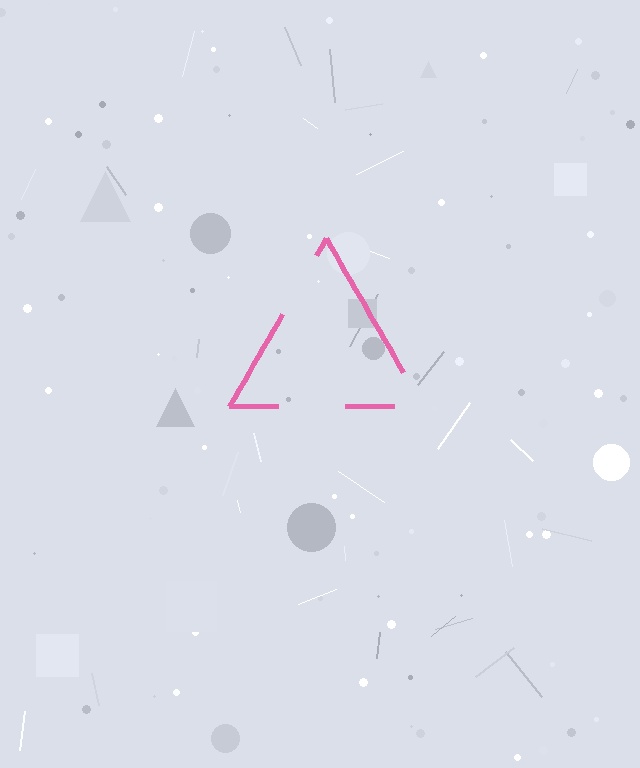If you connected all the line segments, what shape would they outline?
They would outline a triangle.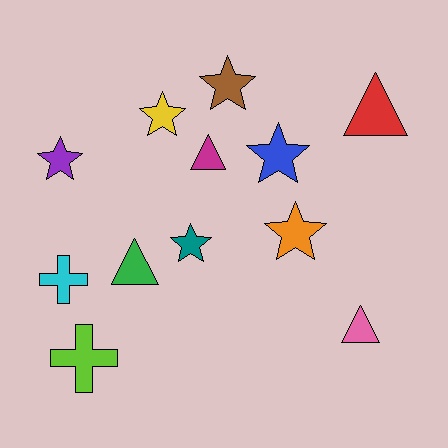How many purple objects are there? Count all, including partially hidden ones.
There is 1 purple object.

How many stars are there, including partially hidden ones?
There are 6 stars.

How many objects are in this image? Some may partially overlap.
There are 12 objects.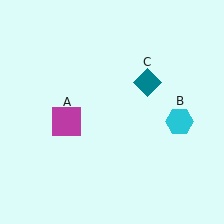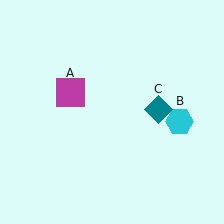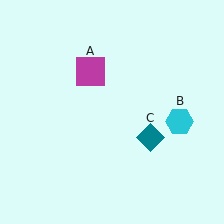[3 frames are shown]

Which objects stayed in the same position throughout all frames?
Cyan hexagon (object B) remained stationary.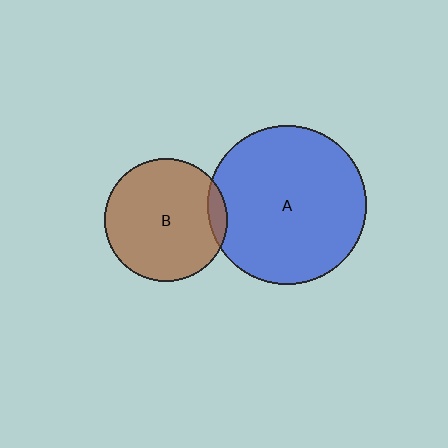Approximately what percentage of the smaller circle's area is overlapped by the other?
Approximately 10%.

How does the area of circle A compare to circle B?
Approximately 1.7 times.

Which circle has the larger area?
Circle A (blue).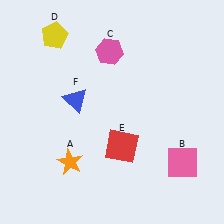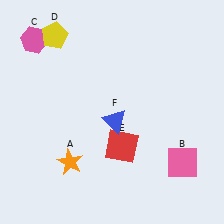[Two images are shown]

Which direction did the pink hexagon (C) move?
The pink hexagon (C) moved left.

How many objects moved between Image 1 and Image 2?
2 objects moved between the two images.